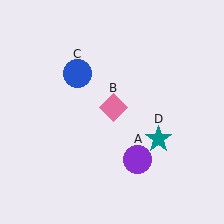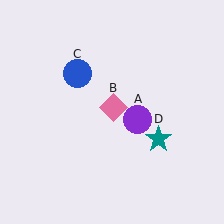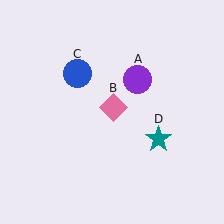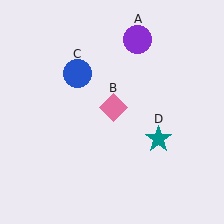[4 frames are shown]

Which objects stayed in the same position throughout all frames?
Pink diamond (object B) and blue circle (object C) and teal star (object D) remained stationary.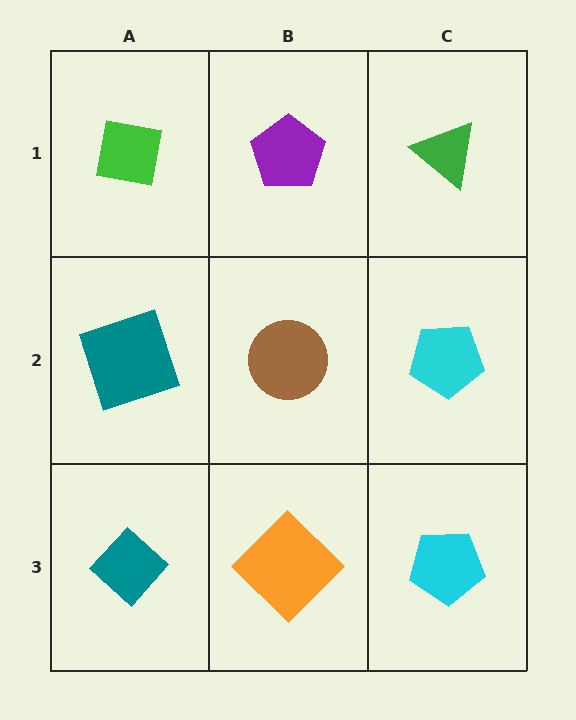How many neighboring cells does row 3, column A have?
2.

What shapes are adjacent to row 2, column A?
A green square (row 1, column A), a teal diamond (row 3, column A), a brown circle (row 2, column B).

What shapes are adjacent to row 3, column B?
A brown circle (row 2, column B), a teal diamond (row 3, column A), a cyan pentagon (row 3, column C).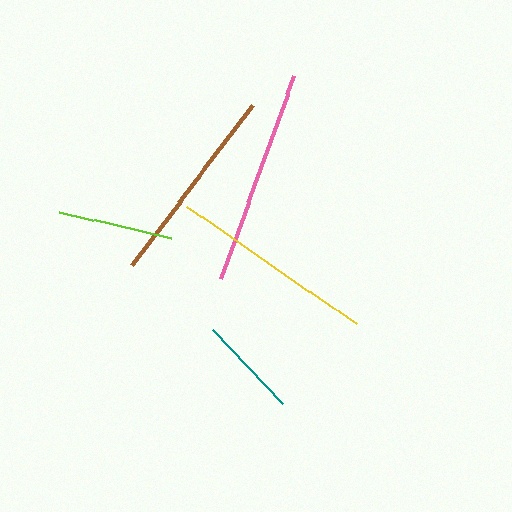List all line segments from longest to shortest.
From longest to shortest: pink, yellow, brown, lime, teal.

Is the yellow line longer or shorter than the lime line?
The yellow line is longer than the lime line.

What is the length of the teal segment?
The teal segment is approximately 101 pixels long.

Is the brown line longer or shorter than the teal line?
The brown line is longer than the teal line.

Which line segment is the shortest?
The teal line is the shortest at approximately 101 pixels.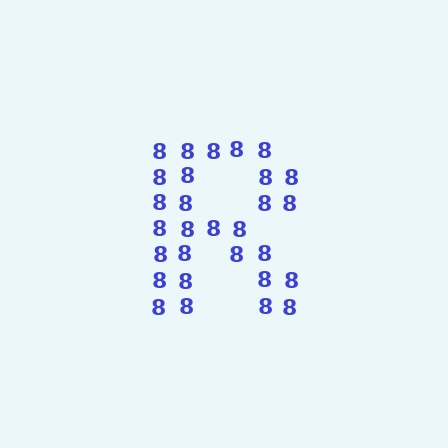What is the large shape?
The large shape is the letter R.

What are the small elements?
The small elements are digit 8's.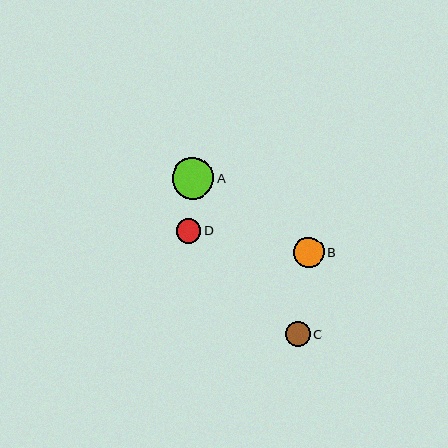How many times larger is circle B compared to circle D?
Circle B is approximately 1.3 times the size of circle D.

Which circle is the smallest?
Circle D is the smallest with a size of approximately 24 pixels.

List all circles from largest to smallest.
From largest to smallest: A, B, C, D.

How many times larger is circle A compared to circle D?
Circle A is approximately 1.7 times the size of circle D.